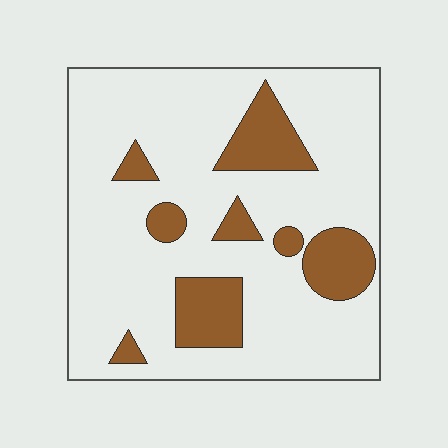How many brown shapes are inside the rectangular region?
8.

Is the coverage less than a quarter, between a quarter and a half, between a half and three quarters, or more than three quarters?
Less than a quarter.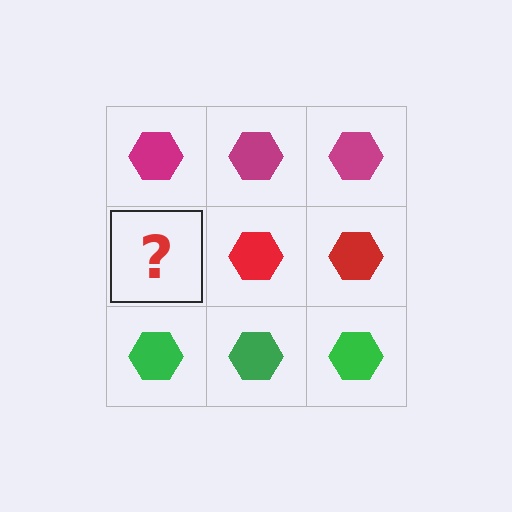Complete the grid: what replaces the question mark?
The question mark should be replaced with a red hexagon.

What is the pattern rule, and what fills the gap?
The rule is that each row has a consistent color. The gap should be filled with a red hexagon.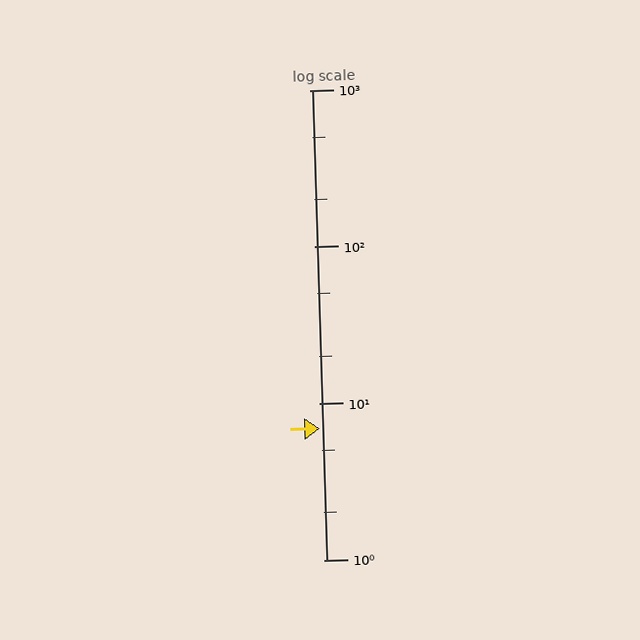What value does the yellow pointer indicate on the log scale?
The pointer indicates approximately 6.9.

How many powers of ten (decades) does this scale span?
The scale spans 3 decades, from 1 to 1000.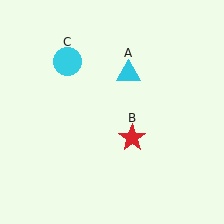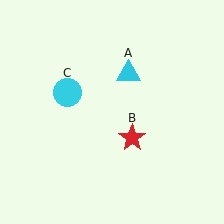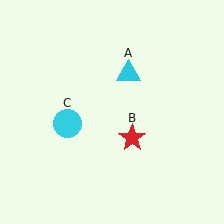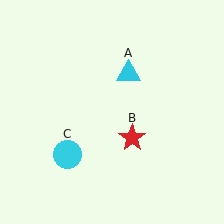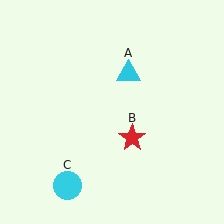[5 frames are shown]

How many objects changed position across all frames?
1 object changed position: cyan circle (object C).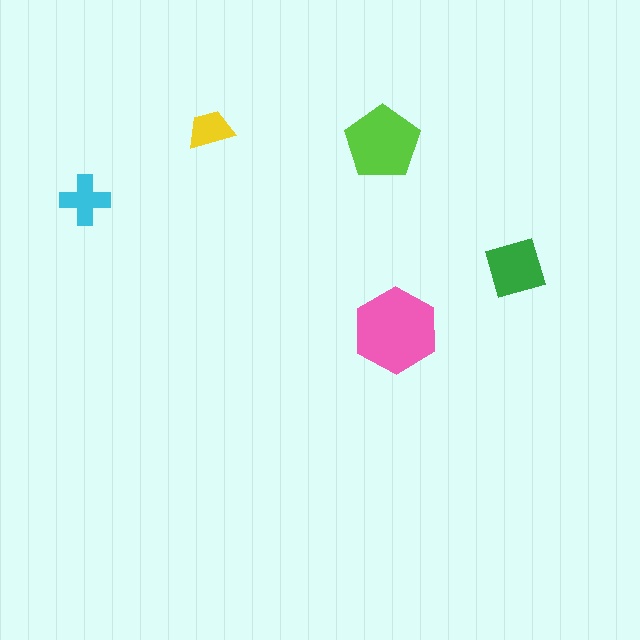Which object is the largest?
The pink hexagon.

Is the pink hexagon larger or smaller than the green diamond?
Larger.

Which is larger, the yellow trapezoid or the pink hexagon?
The pink hexagon.